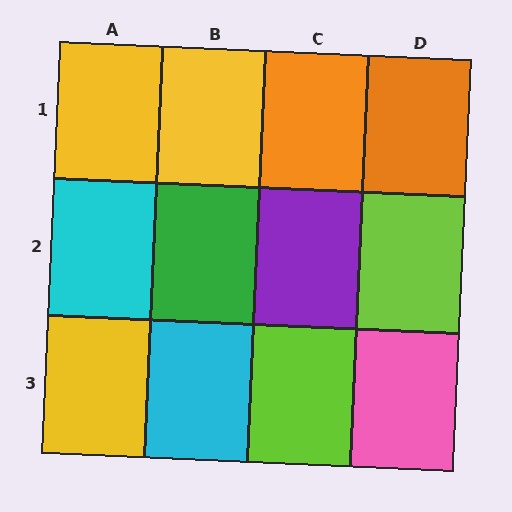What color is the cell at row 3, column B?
Cyan.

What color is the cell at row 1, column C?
Orange.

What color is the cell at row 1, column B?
Yellow.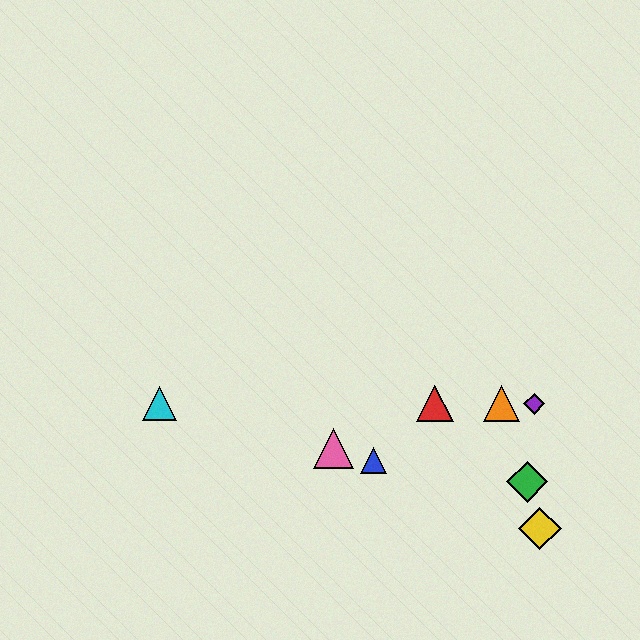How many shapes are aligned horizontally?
4 shapes (the red triangle, the purple diamond, the orange triangle, the cyan triangle) are aligned horizontally.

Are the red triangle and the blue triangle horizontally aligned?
No, the red triangle is at y≈404 and the blue triangle is at y≈461.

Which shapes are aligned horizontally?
The red triangle, the purple diamond, the orange triangle, the cyan triangle are aligned horizontally.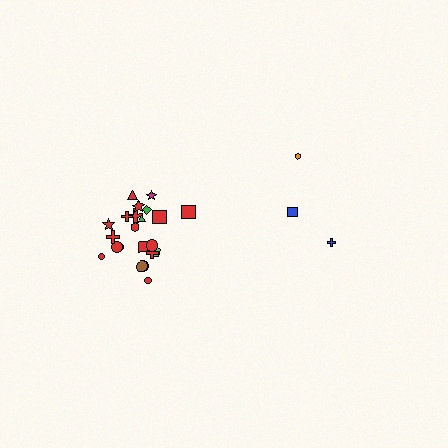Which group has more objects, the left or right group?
The left group.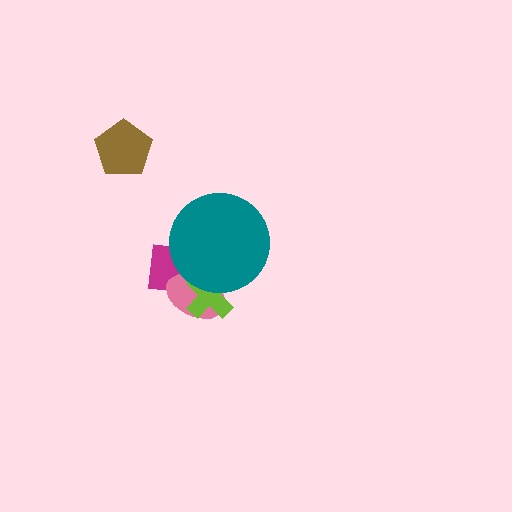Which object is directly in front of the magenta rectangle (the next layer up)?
The pink ellipse is directly in front of the magenta rectangle.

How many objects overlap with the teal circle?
3 objects overlap with the teal circle.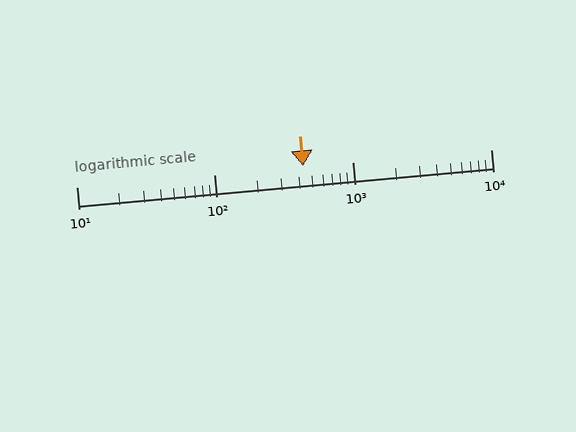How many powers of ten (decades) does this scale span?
The scale spans 3 decades, from 10 to 10000.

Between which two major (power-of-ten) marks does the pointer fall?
The pointer is between 100 and 1000.